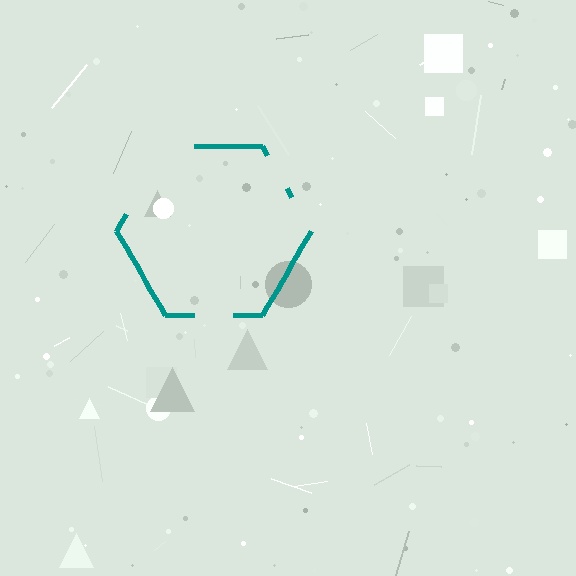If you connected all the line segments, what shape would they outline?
They would outline a hexagon.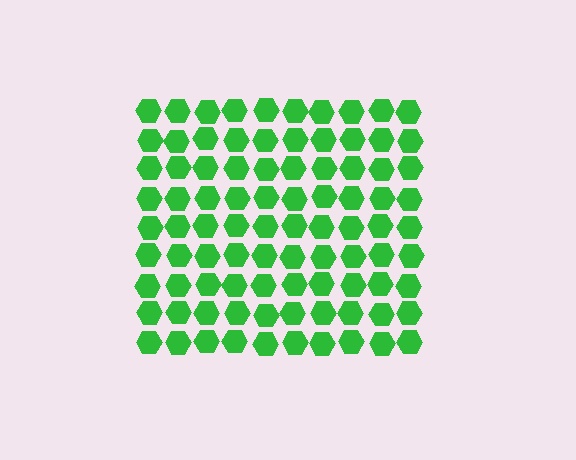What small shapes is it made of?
It is made of small hexagons.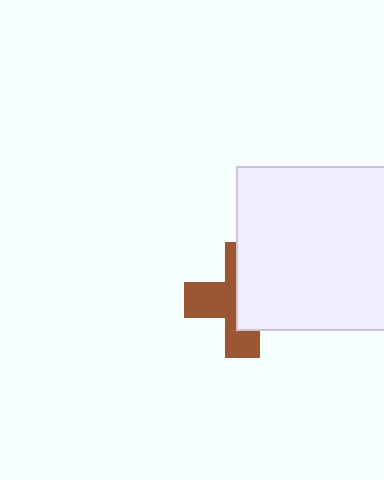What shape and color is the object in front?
The object in front is a white square.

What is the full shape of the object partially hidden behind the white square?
The partially hidden object is a brown cross.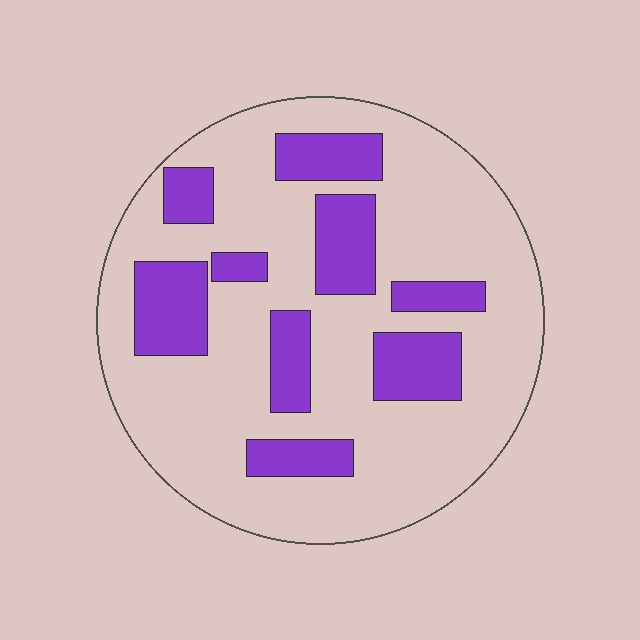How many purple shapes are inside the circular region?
9.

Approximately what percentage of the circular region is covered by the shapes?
Approximately 25%.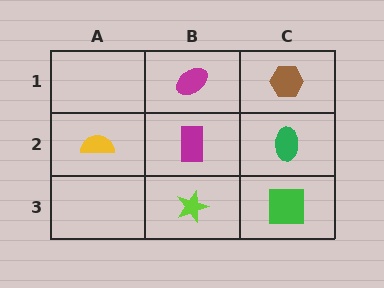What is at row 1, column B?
A magenta ellipse.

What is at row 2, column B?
A magenta rectangle.